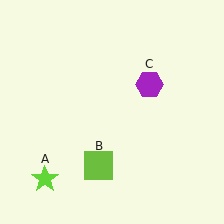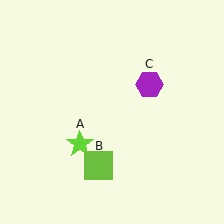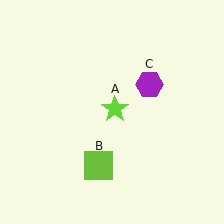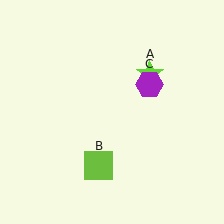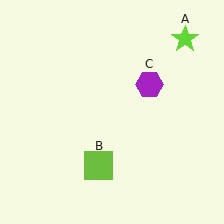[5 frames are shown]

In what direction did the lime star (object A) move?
The lime star (object A) moved up and to the right.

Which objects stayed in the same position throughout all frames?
Lime square (object B) and purple hexagon (object C) remained stationary.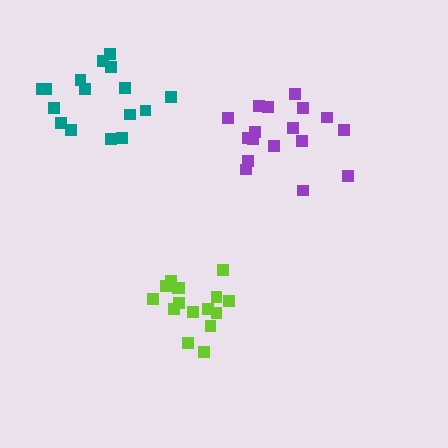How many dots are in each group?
Group 1: 17 dots, Group 2: 16 dots, Group 3: 16 dots (49 total).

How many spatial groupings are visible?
There are 3 spatial groupings.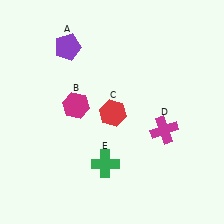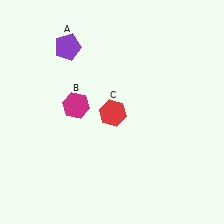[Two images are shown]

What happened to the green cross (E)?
The green cross (E) was removed in Image 2. It was in the bottom-left area of Image 1.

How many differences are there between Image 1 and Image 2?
There are 2 differences between the two images.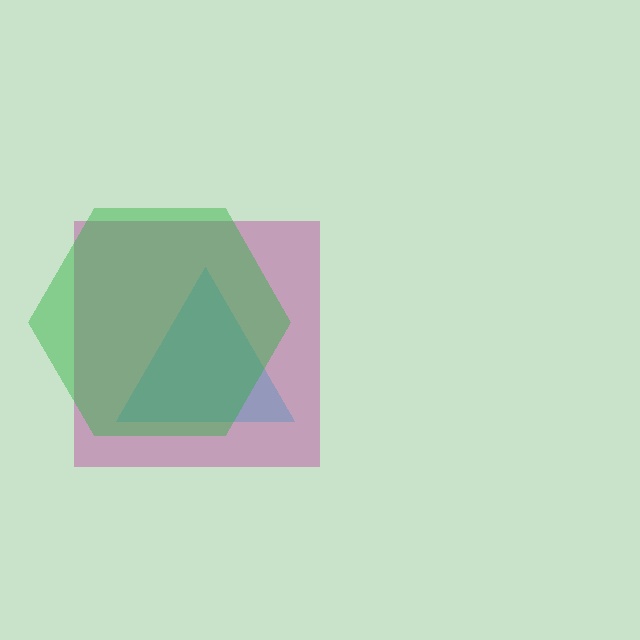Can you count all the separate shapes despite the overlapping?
Yes, there are 3 separate shapes.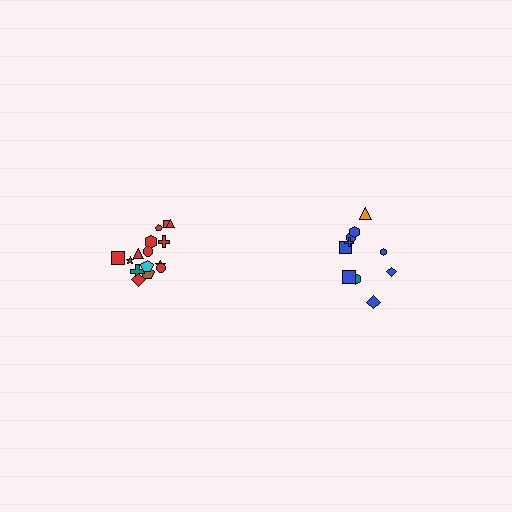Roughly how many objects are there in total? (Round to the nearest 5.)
Roughly 25 objects in total.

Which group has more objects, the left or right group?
The left group.